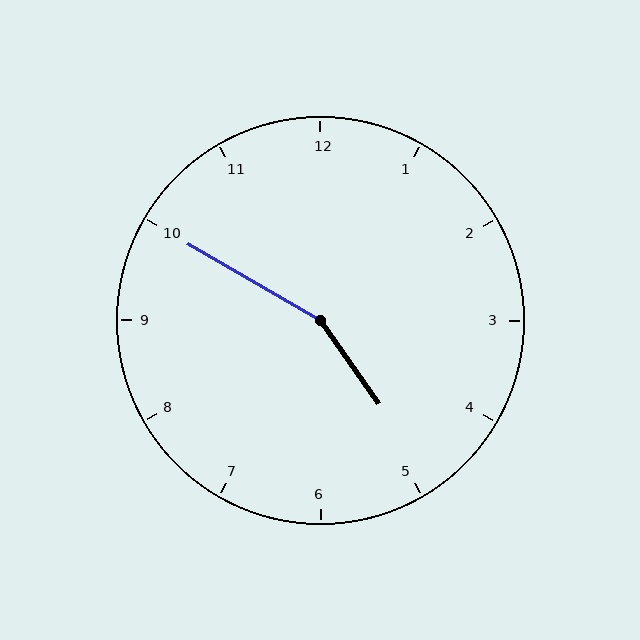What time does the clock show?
4:50.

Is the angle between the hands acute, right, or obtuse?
It is obtuse.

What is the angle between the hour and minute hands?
Approximately 155 degrees.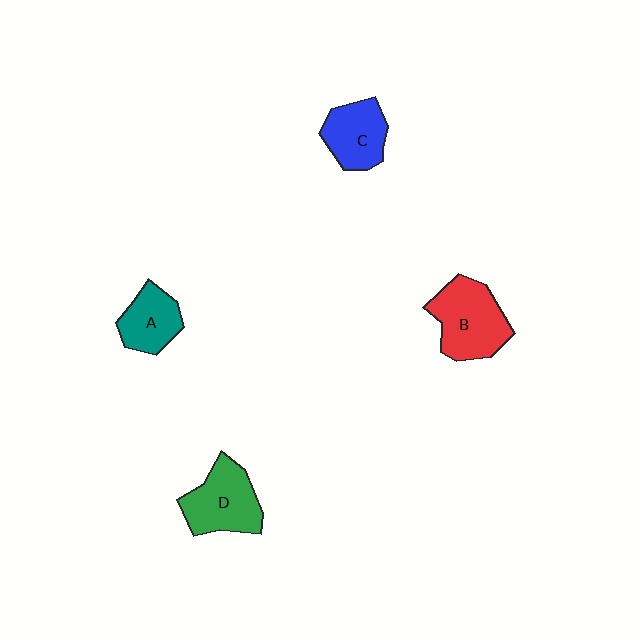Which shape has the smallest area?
Shape A (teal).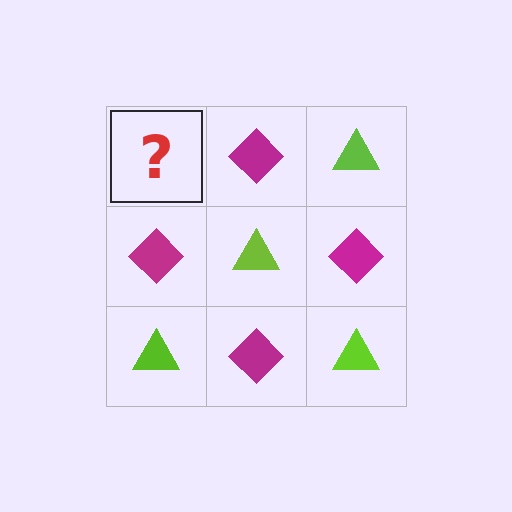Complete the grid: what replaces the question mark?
The question mark should be replaced with a lime triangle.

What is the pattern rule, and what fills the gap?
The rule is that it alternates lime triangle and magenta diamond in a checkerboard pattern. The gap should be filled with a lime triangle.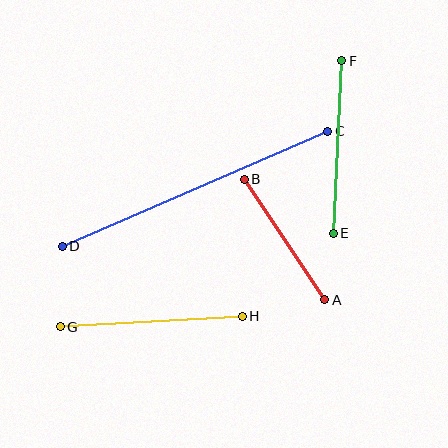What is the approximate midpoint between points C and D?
The midpoint is at approximately (195, 189) pixels.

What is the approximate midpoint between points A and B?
The midpoint is at approximately (285, 240) pixels.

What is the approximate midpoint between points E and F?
The midpoint is at approximately (337, 147) pixels.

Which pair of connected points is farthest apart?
Points C and D are farthest apart.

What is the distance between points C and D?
The distance is approximately 289 pixels.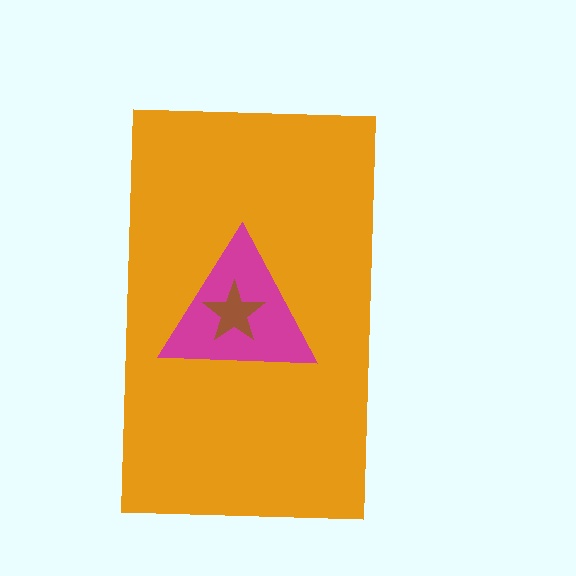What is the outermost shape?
The orange rectangle.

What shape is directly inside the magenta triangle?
The brown star.